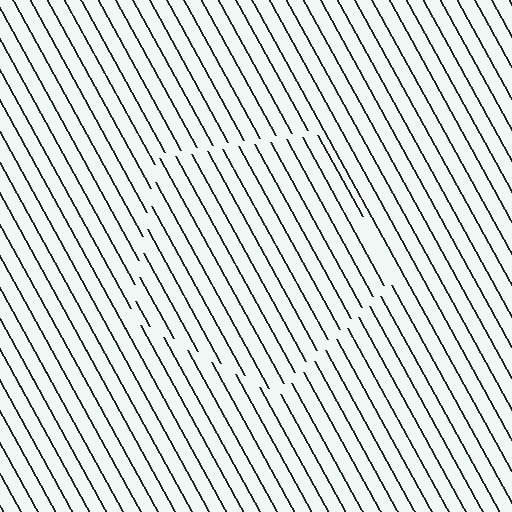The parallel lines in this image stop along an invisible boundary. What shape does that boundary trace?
An illusory pentagon. The interior of the shape contains the same grating, shifted by half a period — the contour is defined by the phase discontinuity where line-ends from the inner and outer gratings abut.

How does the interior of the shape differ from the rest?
The interior of the shape contains the same grating, shifted by half a period — the contour is defined by the phase discontinuity where line-ends from the inner and outer gratings abut.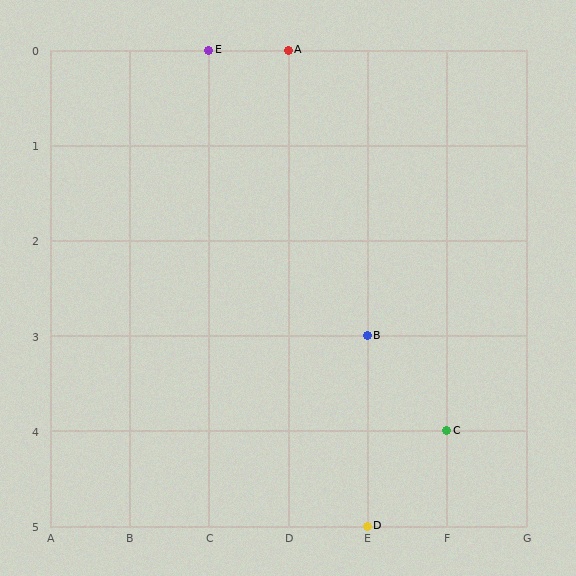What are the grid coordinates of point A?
Point A is at grid coordinates (D, 0).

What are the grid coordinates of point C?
Point C is at grid coordinates (F, 4).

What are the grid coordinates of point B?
Point B is at grid coordinates (E, 3).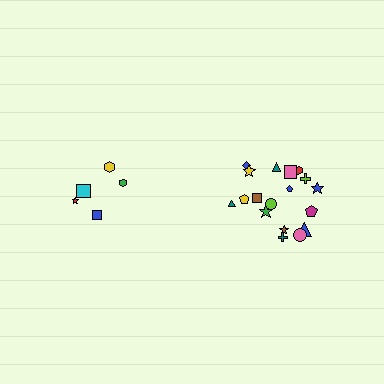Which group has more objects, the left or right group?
The right group.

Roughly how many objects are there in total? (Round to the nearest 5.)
Roughly 25 objects in total.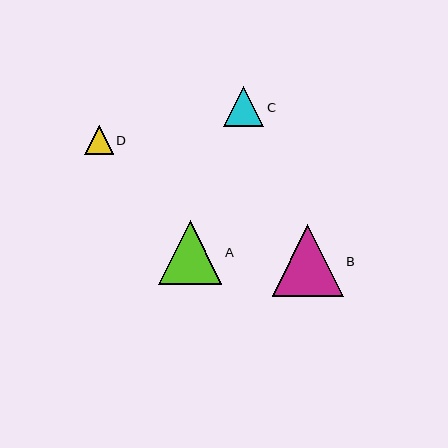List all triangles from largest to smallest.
From largest to smallest: B, A, C, D.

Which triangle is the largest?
Triangle B is the largest with a size of approximately 71 pixels.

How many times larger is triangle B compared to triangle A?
Triangle B is approximately 1.1 times the size of triangle A.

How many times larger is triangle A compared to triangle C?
Triangle A is approximately 1.6 times the size of triangle C.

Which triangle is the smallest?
Triangle D is the smallest with a size of approximately 29 pixels.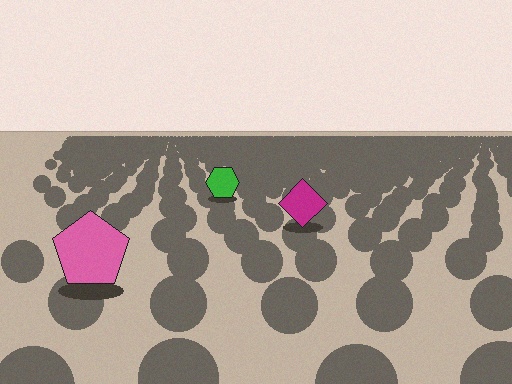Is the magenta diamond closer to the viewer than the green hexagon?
Yes. The magenta diamond is closer — you can tell from the texture gradient: the ground texture is coarser near it.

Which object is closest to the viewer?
The pink pentagon is closest. The texture marks near it are larger and more spread out.